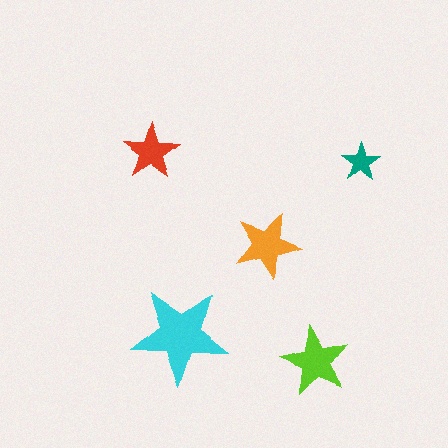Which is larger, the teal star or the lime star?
The lime one.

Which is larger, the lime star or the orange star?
The lime one.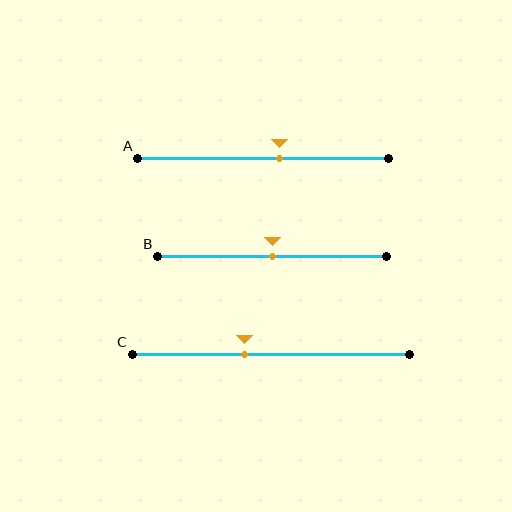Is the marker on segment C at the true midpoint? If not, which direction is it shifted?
No, the marker on segment C is shifted to the left by about 10% of the segment length.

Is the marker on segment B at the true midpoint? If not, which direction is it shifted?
Yes, the marker on segment B is at the true midpoint.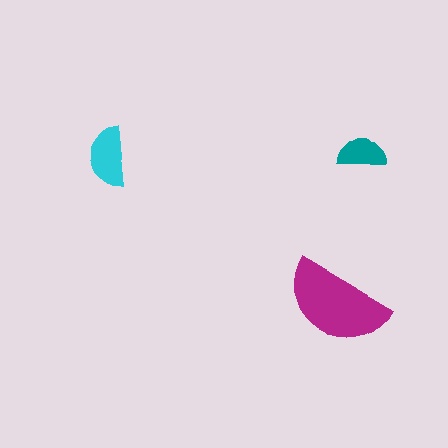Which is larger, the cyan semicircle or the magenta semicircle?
The magenta one.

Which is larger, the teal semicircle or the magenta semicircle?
The magenta one.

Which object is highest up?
The teal semicircle is topmost.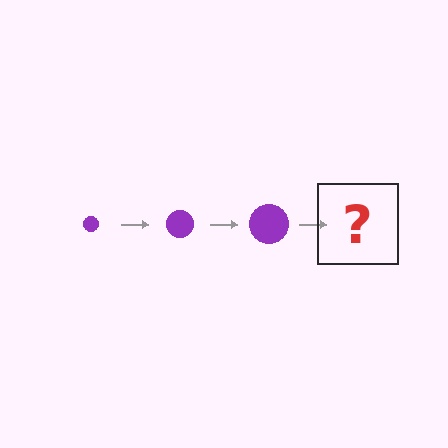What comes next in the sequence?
The next element should be a purple circle, larger than the previous one.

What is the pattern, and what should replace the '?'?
The pattern is that the circle gets progressively larger each step. The '?' should be a purple circle, larger than the previous one.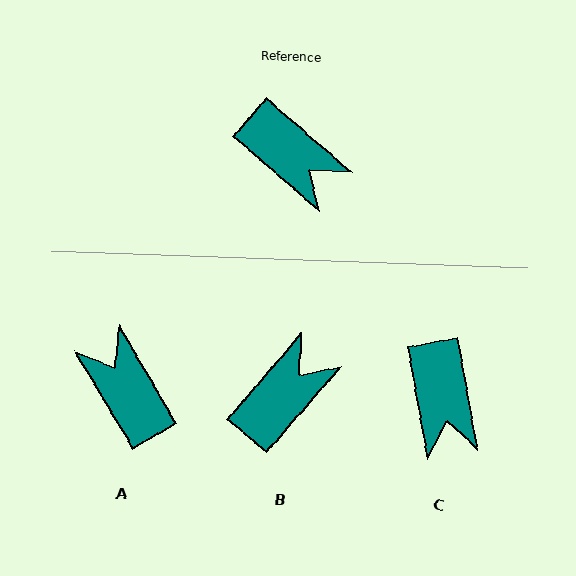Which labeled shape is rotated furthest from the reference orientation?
A, about 161 degrees away.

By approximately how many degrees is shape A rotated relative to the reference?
Approximately 161 degrees counter-clockwise.